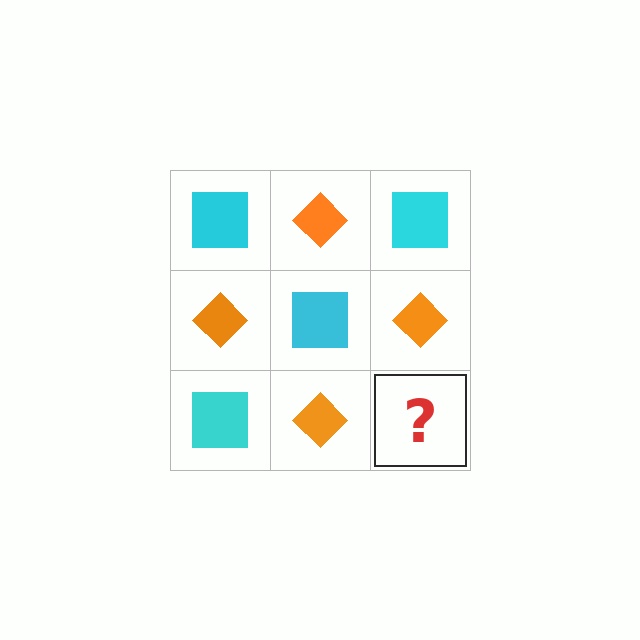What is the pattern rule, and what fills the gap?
The rule is that it alternates cyan square and orange diamond in a checkerboard pattern. The gap should be filled with a cyan square.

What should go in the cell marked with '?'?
The missing cell should contain a cyan square.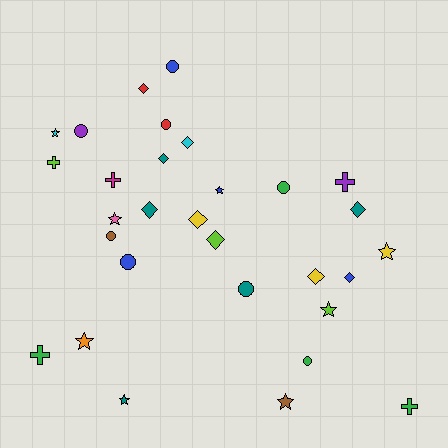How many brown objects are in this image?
There are 2 brown objects.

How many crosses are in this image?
There are 5 crosses.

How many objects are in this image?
There are 30 objects.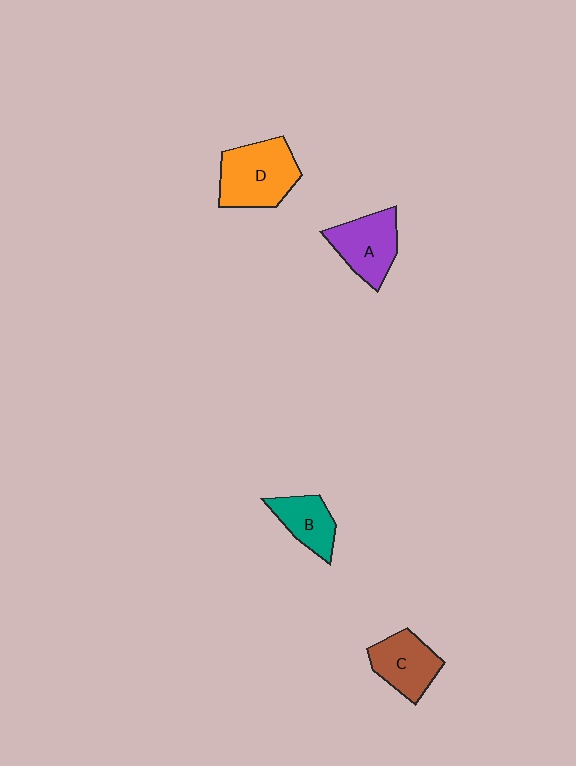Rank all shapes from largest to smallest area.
From largest to smallest: D (orange), A (purple), C (brown), B (teal).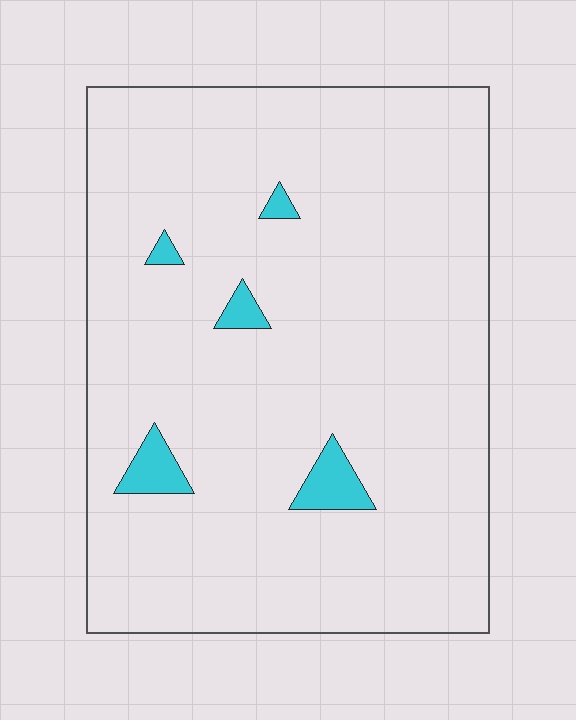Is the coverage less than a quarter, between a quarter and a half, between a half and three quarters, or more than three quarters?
Less than a quarter.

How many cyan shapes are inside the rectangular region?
5.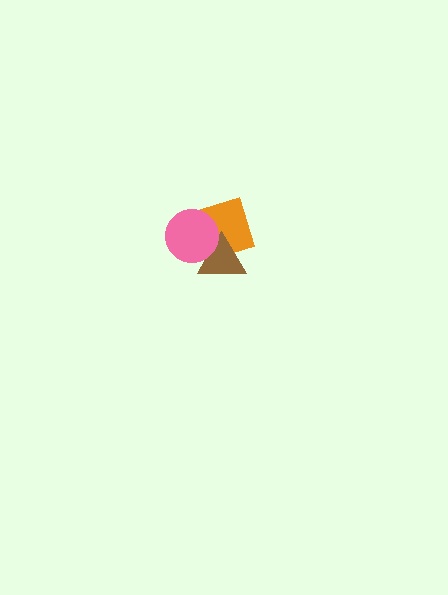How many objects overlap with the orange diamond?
2 objects overlap with the orange diamond.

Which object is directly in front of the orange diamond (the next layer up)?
The brown triangle is directly in front of the orange diamond.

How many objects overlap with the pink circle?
2 objects overlap with the pink circle.